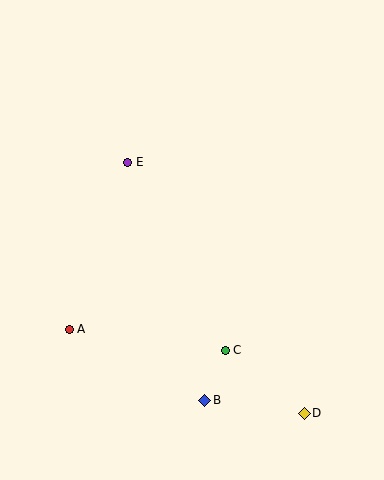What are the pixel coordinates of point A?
Point A is at (69, 329).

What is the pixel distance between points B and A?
The distance between B and A is 153 pixels.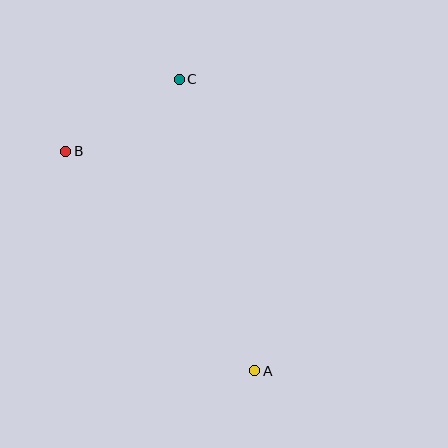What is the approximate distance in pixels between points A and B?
The distance between A and B is approximately 290 pixels.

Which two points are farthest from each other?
Points A and C are farthest from each other.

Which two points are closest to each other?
Points B and C are closest to each other.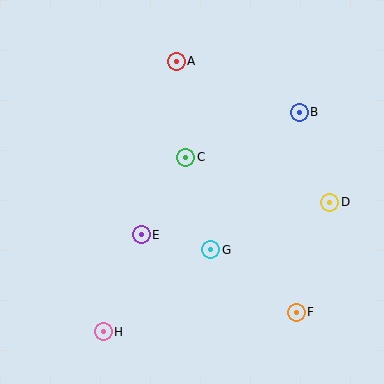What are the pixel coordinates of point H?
Point H is at (103, 332).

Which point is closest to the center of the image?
Point C at (186, 157) is closest to the center.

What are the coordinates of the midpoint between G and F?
The midpoint between G and F is at (253, 281).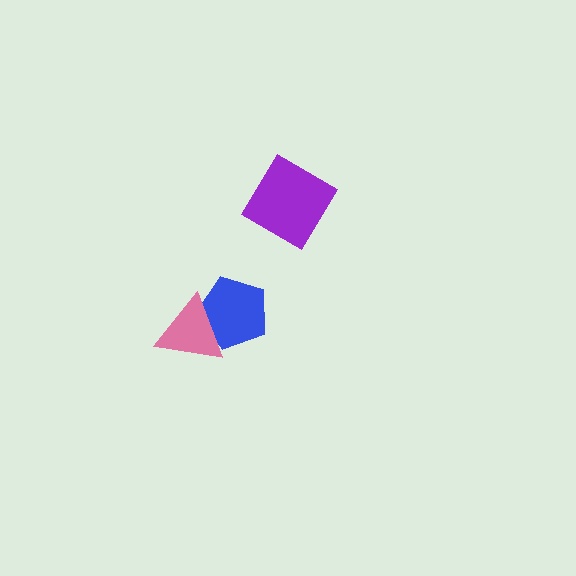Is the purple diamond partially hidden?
No, no other shape covers it.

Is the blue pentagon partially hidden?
Yes, it is partially covered by another shape.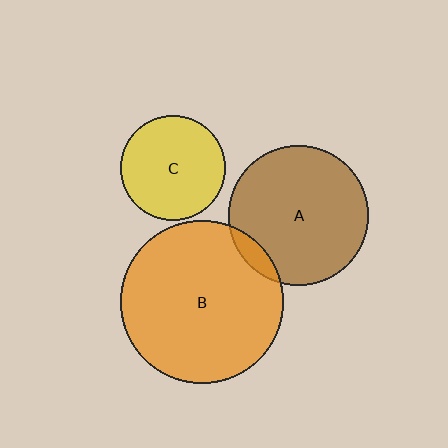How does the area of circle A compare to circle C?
Approximately 1.8 times.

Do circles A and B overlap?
Yes.